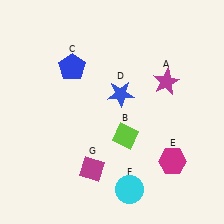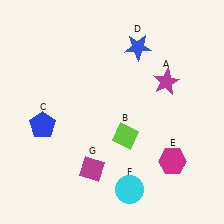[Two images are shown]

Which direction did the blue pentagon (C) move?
The blue pentagon (C) moved down.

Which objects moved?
The objects that moved are: the blue pentagon (C), the blue star (D).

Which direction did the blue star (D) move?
The blue star (D) moved up.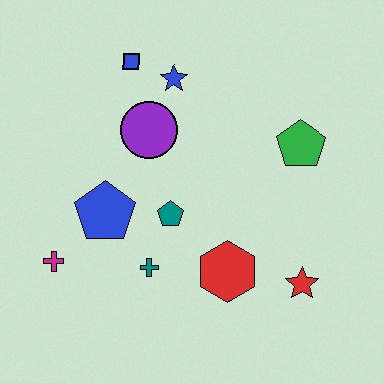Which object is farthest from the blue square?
The red star is farthest from the blue square.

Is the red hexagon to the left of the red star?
Yes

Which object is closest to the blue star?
The blue square is closest to the blue star.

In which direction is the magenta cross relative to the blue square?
The magenta cross is below the blue square.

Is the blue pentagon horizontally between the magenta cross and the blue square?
Yes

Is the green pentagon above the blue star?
No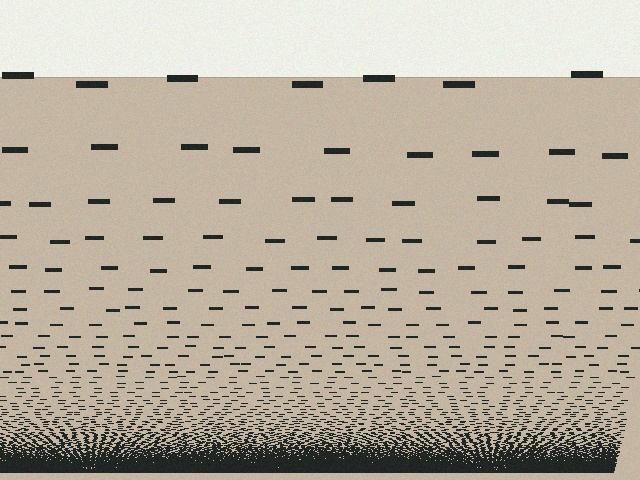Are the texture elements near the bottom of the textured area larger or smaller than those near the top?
Smaller. The gradient is inverted — elements near the bottom are smaller and denser.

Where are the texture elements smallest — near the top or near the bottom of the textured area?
Near the bottom.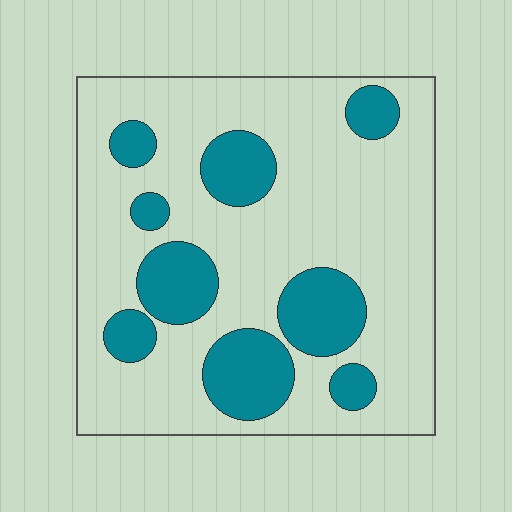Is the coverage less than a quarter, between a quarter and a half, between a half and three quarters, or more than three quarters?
Between a quarter and a half.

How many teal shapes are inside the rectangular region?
9.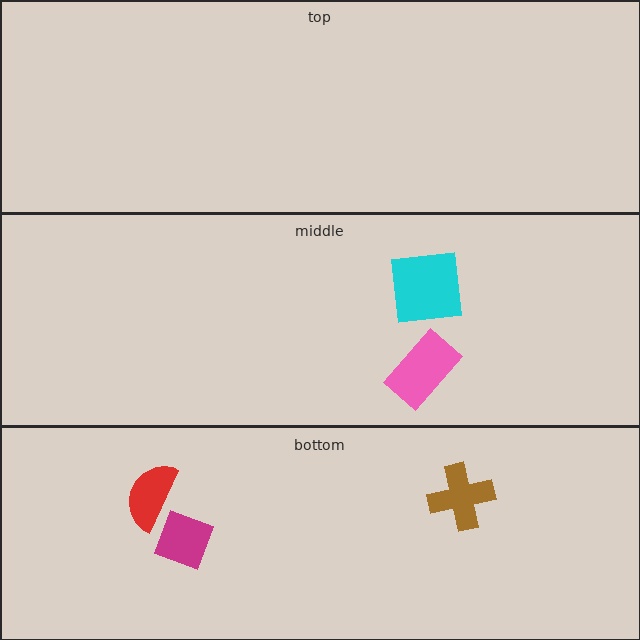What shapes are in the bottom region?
The magenta diamond, the brown cross, the red semicircle.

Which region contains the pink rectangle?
The middle region.